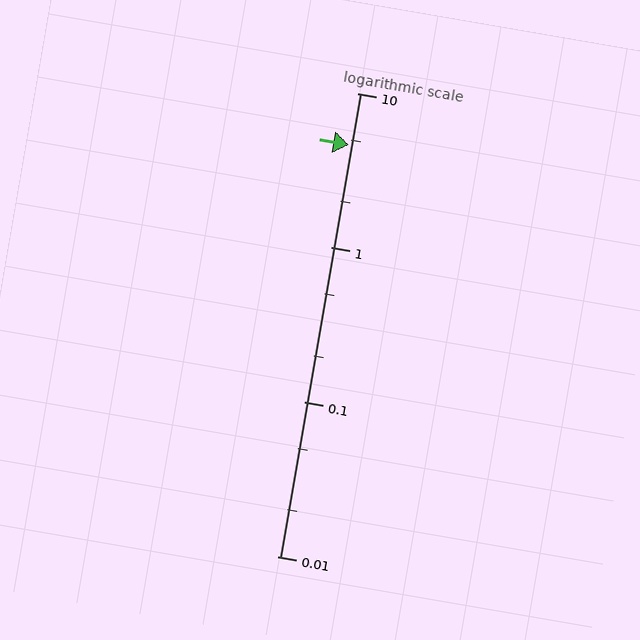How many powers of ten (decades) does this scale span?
The scale spans 3 decades, from 0.01 to 10.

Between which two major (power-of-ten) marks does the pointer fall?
The pointer is between 1 and 10.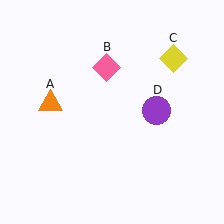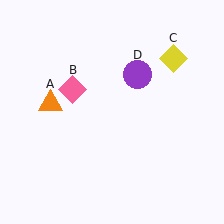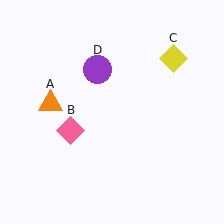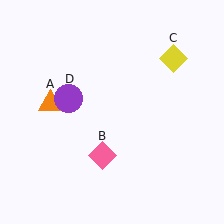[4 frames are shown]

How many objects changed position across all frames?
2 objects changed position: pink diamond (object B), purple circle (object D).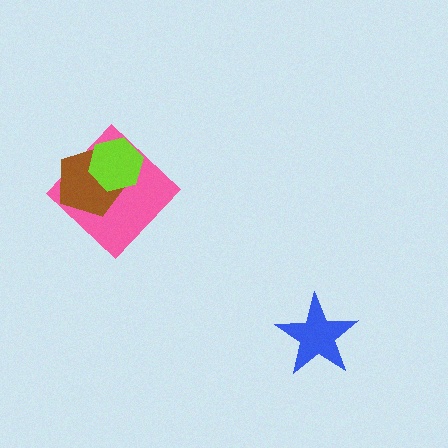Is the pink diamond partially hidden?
Yes, it is partially covered by another shape.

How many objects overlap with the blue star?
0 objects overlap with the blue star.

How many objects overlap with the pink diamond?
2 objects overlap with the pink diamond.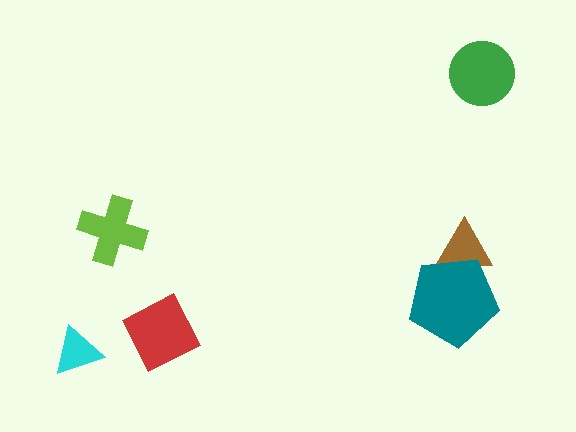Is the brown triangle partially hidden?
Yes, it is partially covered by another shape.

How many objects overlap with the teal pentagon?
1 object overlaps with the teal pentagon.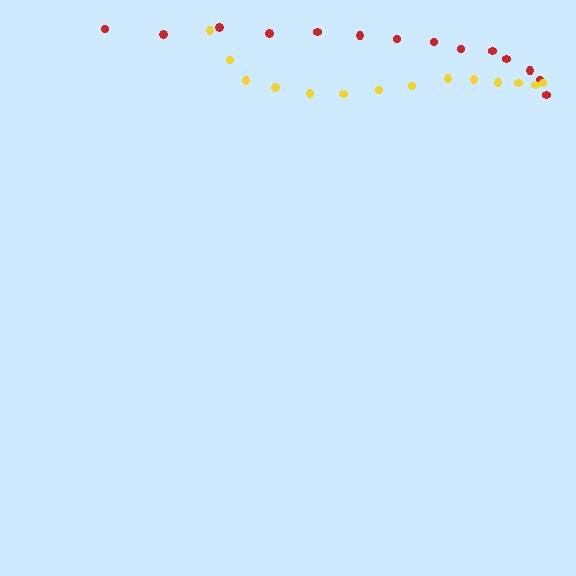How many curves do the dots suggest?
There are 2 distinct paths.